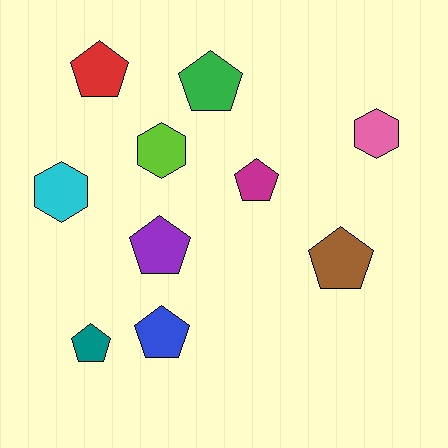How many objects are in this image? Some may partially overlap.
There are 10 objects.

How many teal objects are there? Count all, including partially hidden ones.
There is 1 teal object.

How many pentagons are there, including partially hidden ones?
There are 7 pentagons.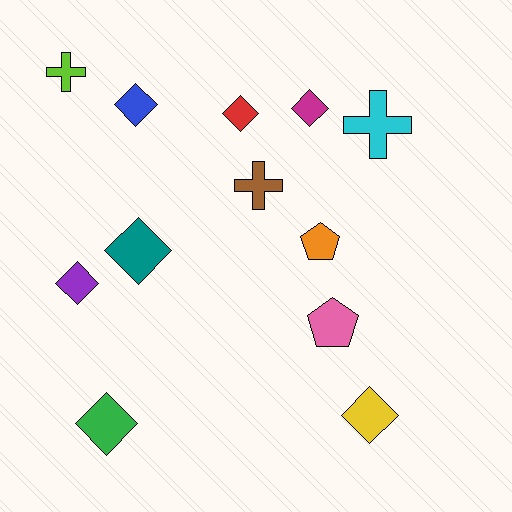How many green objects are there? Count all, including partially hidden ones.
There is 1 green object.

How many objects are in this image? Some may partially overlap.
There are 12 objects.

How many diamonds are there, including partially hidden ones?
There are 7 diamonds.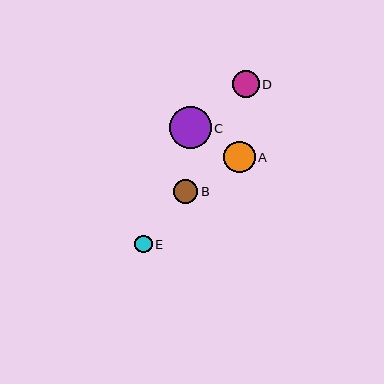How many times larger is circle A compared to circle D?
Circle A is approximately 1.2 times the size of circle D.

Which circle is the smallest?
Circle E is the smallest with a size of approximately 17 pixels.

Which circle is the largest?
Circle C is the largest with a size of approximately 42 pixels.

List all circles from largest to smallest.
From largest to smallest: C, A, D, B, E.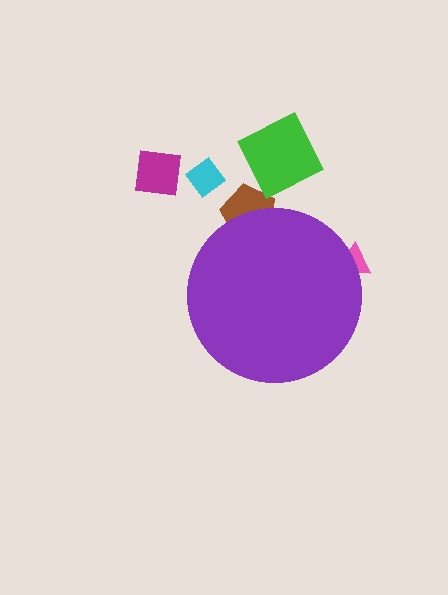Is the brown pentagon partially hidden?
Yes, the brown pentagon is partially hidden behind the purple circle.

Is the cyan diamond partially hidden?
No, the cyan diamond is fully visible.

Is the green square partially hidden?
No, the green square is fully visible.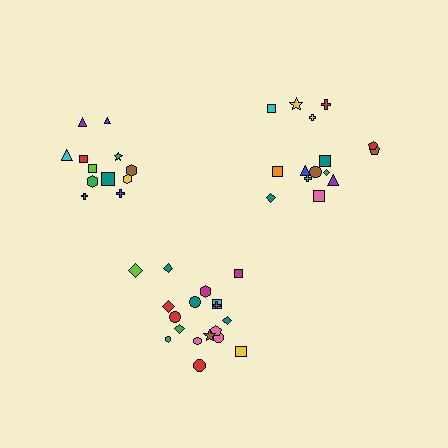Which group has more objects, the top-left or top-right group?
The top-right group.